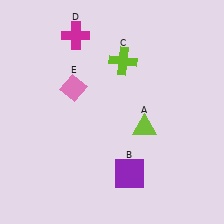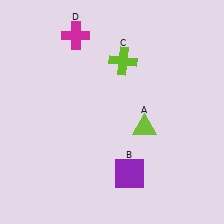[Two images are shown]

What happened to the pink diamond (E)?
The pink diamond (E) was removed in Image 2. It was in the top-left area of Image 1.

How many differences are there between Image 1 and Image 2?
There is 1 difference between the two images.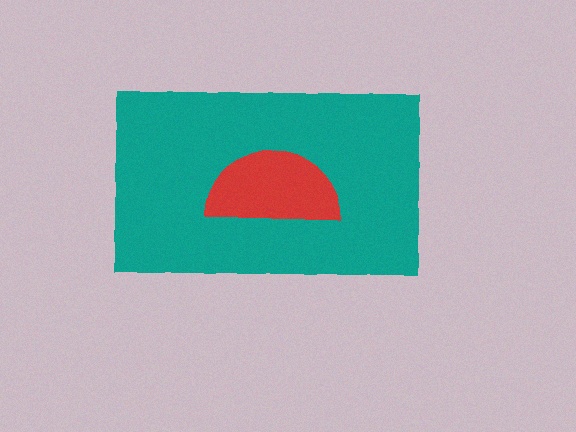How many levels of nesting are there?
2.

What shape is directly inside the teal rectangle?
The red semicircle.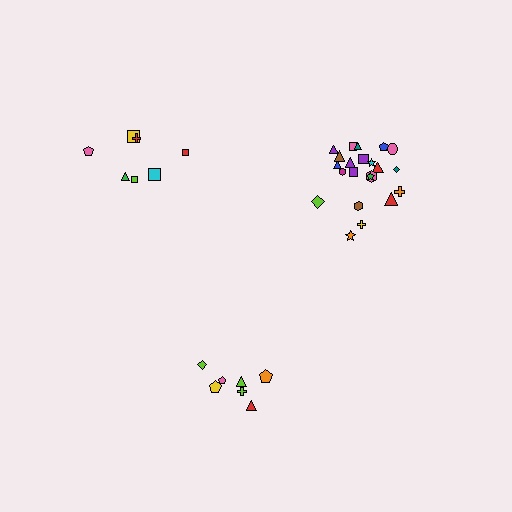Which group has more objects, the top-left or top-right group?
The top-right group.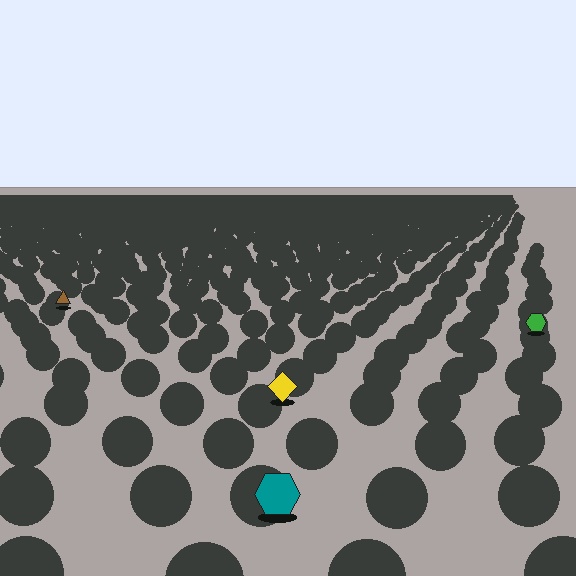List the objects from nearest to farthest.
From nearest to farthest: the teal hexagon, the yellow diamond, the green hexagon, the brown triangle.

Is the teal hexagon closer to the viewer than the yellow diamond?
Yes. The teal hexagon is closer — you can tell from the texture gradient: the ground texture is coarser near it.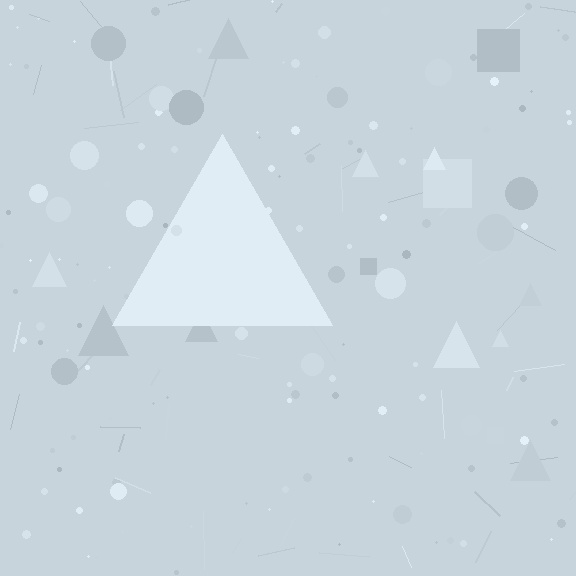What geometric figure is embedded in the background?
A triangle is embedded in the background.